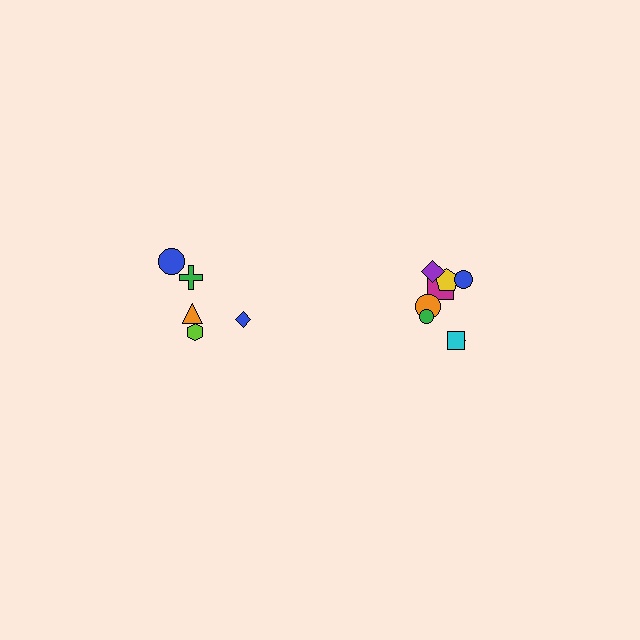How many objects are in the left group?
There are 5 objects.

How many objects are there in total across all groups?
There are 13 objects.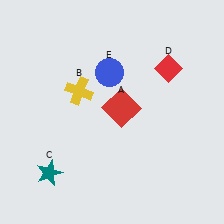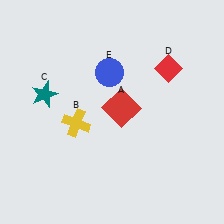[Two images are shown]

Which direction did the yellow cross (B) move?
The yellow cross (B) moved down.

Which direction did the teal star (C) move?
The teal star (C) moved up.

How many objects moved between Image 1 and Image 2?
2 objects moved between the two images.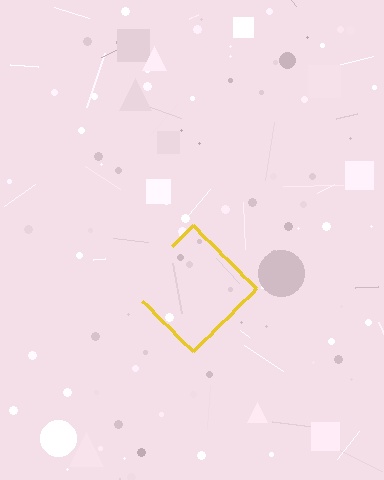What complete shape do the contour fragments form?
The contour fragments form a diamond.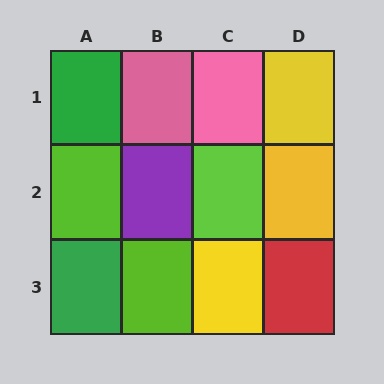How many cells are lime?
3 cells are lime.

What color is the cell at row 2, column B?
Purple.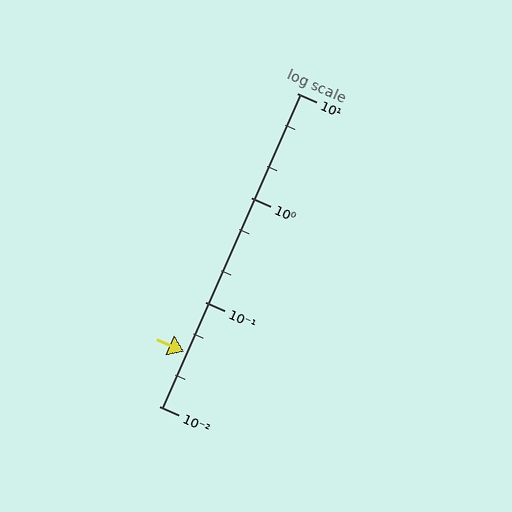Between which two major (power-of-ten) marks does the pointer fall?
The pointer is between 0.01 and 0.1.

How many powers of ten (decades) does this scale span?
The scale spans 3 decades, from 0.01 to 10.